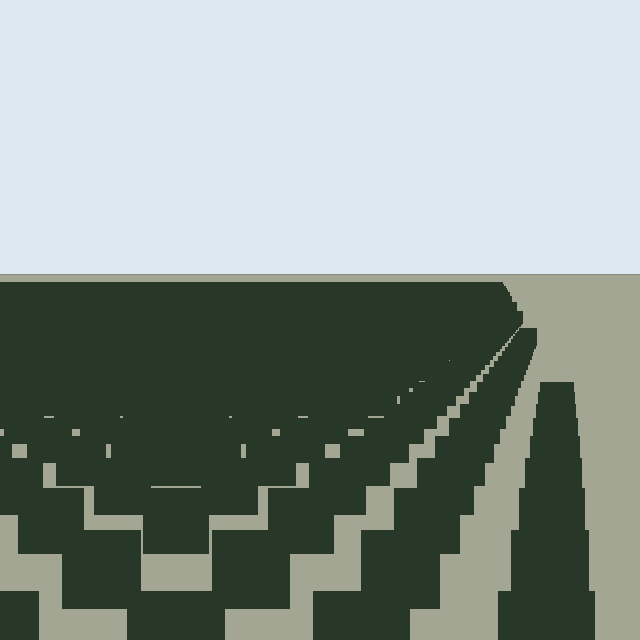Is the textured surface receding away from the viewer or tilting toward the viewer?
The surface is receding away from the viewer. Texture elements get smaller and denser toward the top.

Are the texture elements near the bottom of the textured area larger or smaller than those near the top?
Larger. Near the bottom, elements are closer to the viewer and appear at a bigger on-screen size.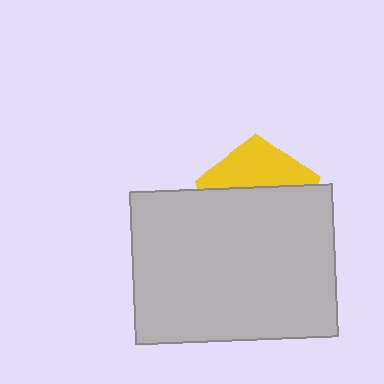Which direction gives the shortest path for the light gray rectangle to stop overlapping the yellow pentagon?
Moving down gives the shortest separation.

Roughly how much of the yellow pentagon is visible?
A small part of it is visible (roughly 37%).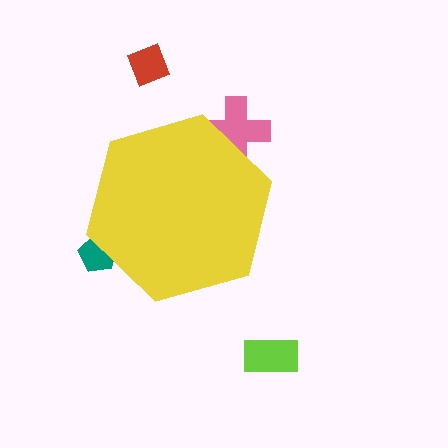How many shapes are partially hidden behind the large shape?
2 shapes are partially hidden.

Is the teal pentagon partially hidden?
Yes, the teal pentagon is partially hidden behind the yellow hexagon.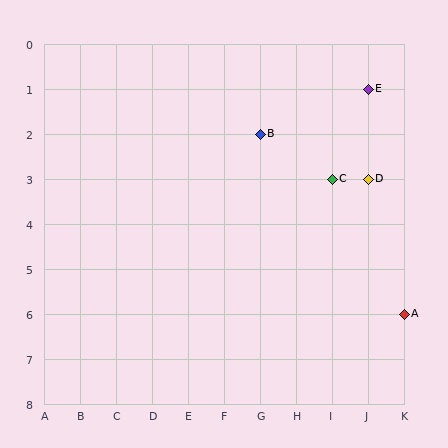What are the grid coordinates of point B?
Point B is at grid coordinates (G, 2).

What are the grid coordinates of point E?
Point E is at grid coordinates (J, 1).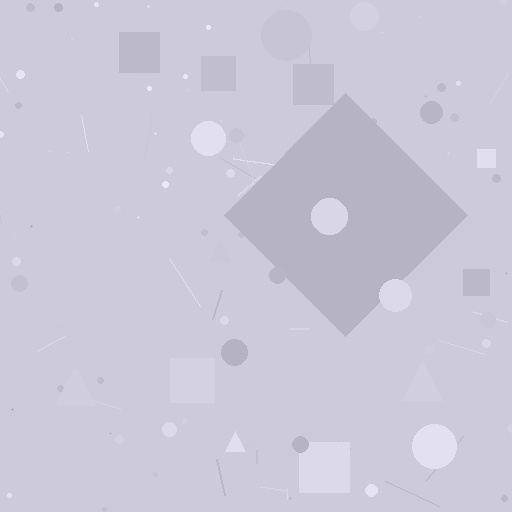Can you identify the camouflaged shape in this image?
The camouflaged shape is a diamond.